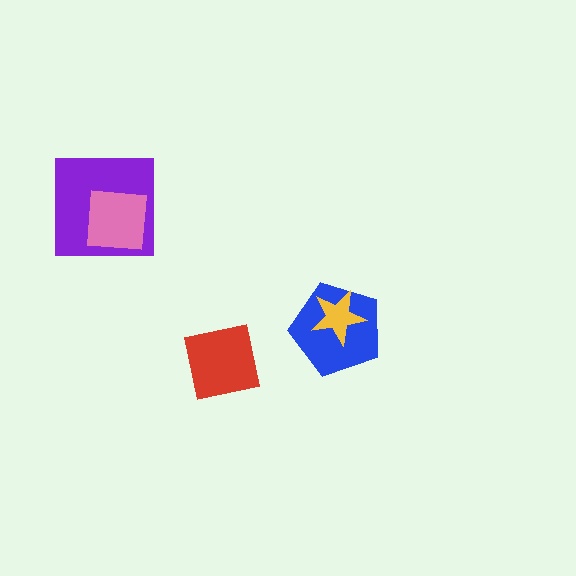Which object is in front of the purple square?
The pink square is in front of the purple square.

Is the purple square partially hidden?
Yes, it is partially covered by another shape.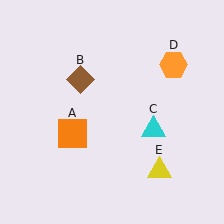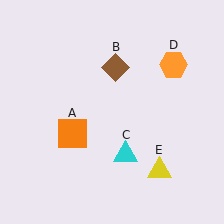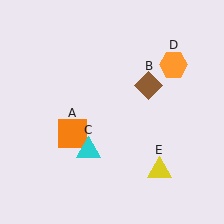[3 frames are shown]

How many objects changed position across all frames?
2 objects changed position: brown diamond (object B), cyan triangle (object C).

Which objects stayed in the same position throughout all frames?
Orange square (object A) and orange hexagon (object D) and yellow triangle (object E) remained stationary.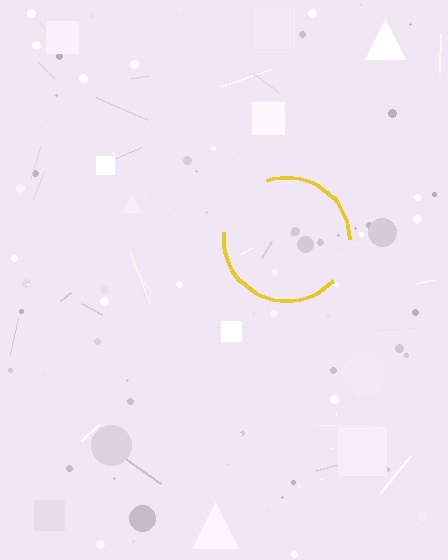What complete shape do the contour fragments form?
The contour fragments form a circle.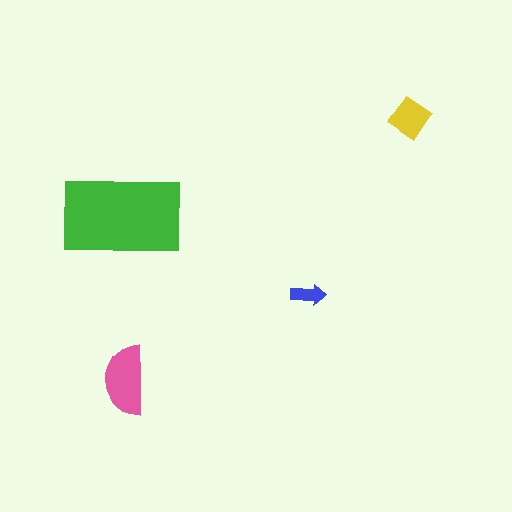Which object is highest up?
The yellow diamond is topmost.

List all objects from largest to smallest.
The green rectangle, the pink semicircle, the yellow diamond, the blue arrow.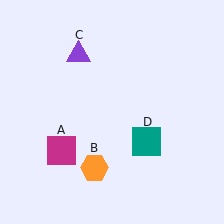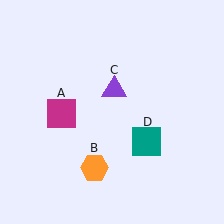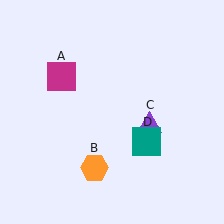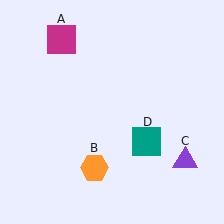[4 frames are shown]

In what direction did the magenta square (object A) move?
The magenta square (object A) moved up.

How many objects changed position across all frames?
2 objects changed position: magenta square (object A), purple triangle (object C).